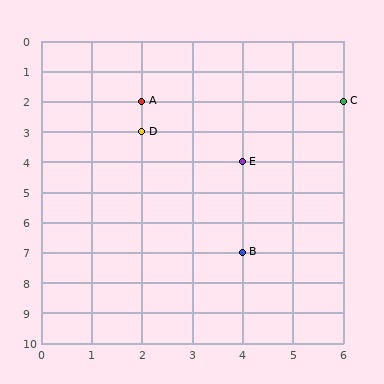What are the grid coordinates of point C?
Point C is at grid coordinates (6, 2).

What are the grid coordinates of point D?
Point D is at grid coordinates (2, 3).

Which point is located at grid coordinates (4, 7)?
Point B is at (4, 7).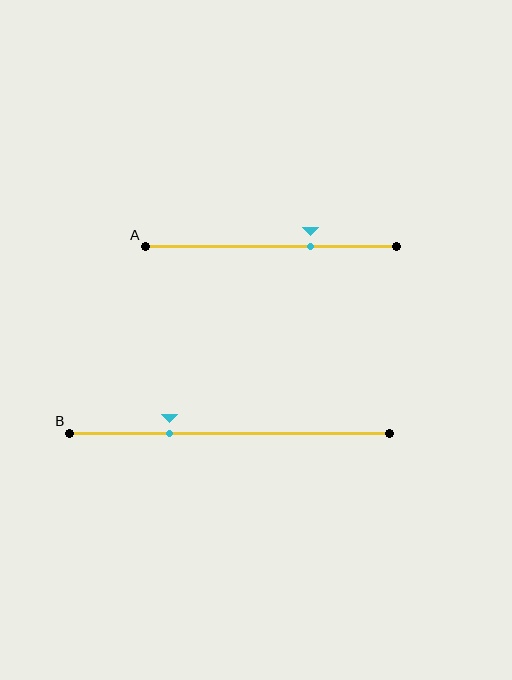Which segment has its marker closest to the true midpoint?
Segment A has its marker closest to the true midpoint.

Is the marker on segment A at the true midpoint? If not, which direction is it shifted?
No, the marker on segment A is shifted to the right by about 16% of the segment length.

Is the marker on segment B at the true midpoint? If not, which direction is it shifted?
No, the marker on segment B is shifted to the left by about 19% of the segment length.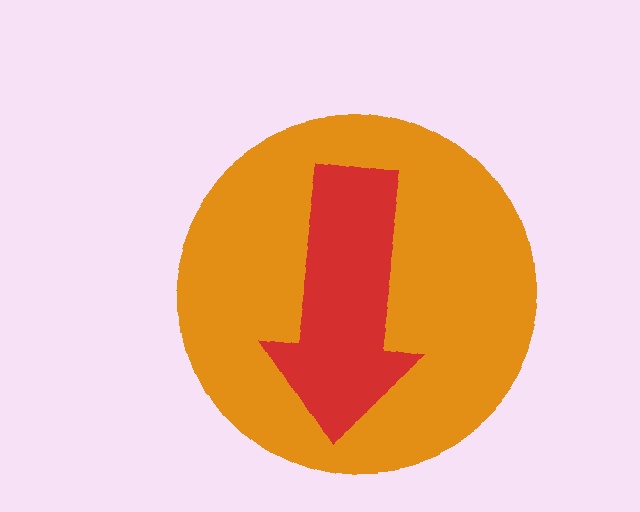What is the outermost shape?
The orange circle.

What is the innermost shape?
The red arrow.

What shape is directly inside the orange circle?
The red arrow.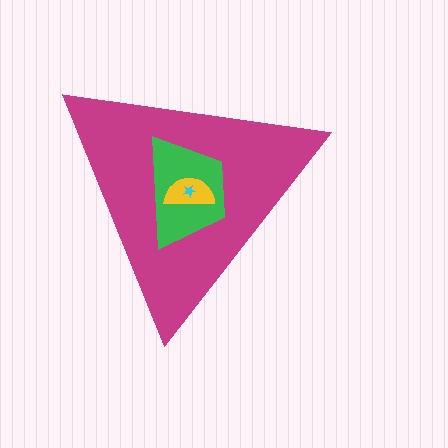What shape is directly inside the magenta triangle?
The green trapezoid.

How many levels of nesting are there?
4.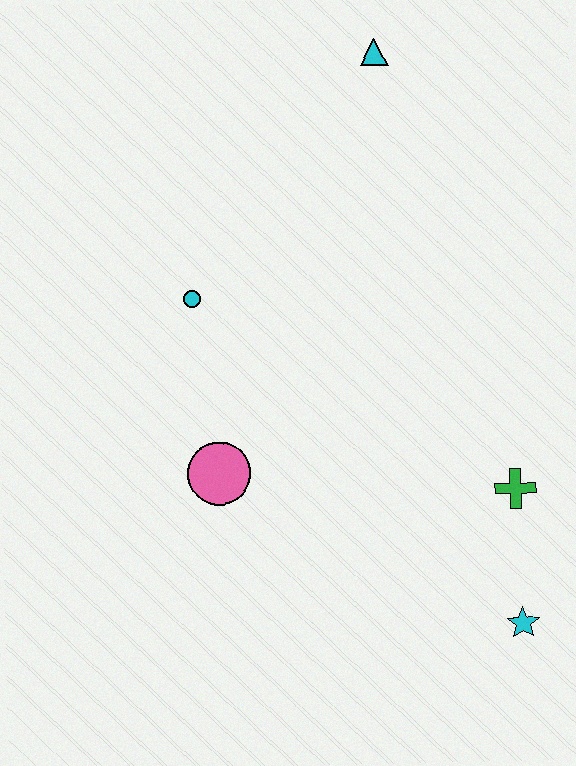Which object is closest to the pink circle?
The cyan circle is closest to the pink circle.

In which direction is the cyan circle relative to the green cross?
The cyan circle is to the left of the green cross.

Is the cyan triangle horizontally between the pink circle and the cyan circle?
No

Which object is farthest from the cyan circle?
The cyan star is farthest from the cyan circle.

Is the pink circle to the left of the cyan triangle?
Yes